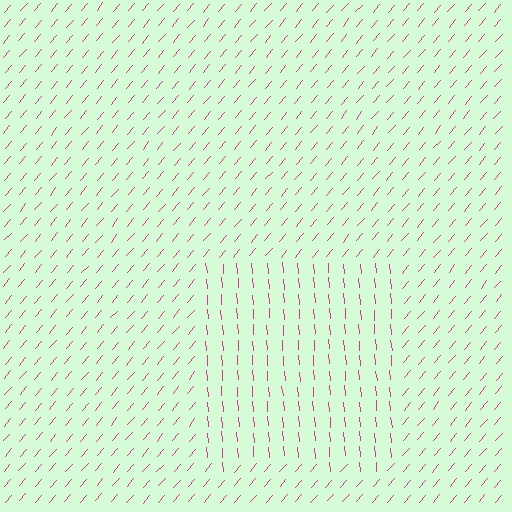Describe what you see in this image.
The image is filled with small magenta line segments. A rectangle region in the image has lines oriented differently from the surrounding lines, creating a visible texture boundary.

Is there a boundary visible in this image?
Yes, there is a texture boundary formed by a change in line orientation.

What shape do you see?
I see a rectangle.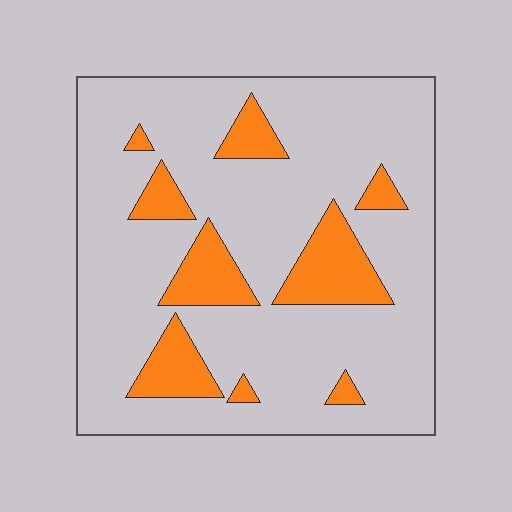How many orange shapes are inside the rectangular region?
9.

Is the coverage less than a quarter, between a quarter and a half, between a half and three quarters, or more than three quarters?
Less than a quarter.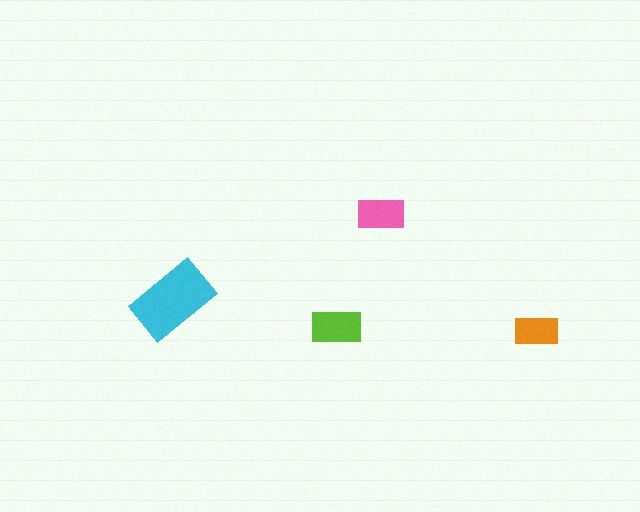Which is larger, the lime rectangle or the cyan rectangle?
The cyan one.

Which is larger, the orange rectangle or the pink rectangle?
The pink one.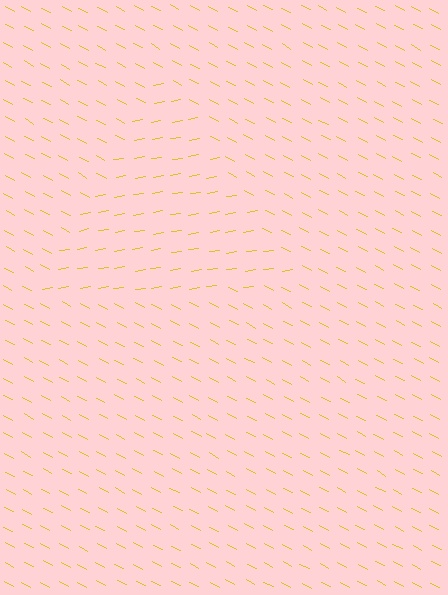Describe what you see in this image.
The image is filled with small yellow line segments. A triangle region in the image has lines oriented differently from the surrounding lines, creating a visible texture boundary.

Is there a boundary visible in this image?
Yes, there is a texture boundary formed by a change in line orientation.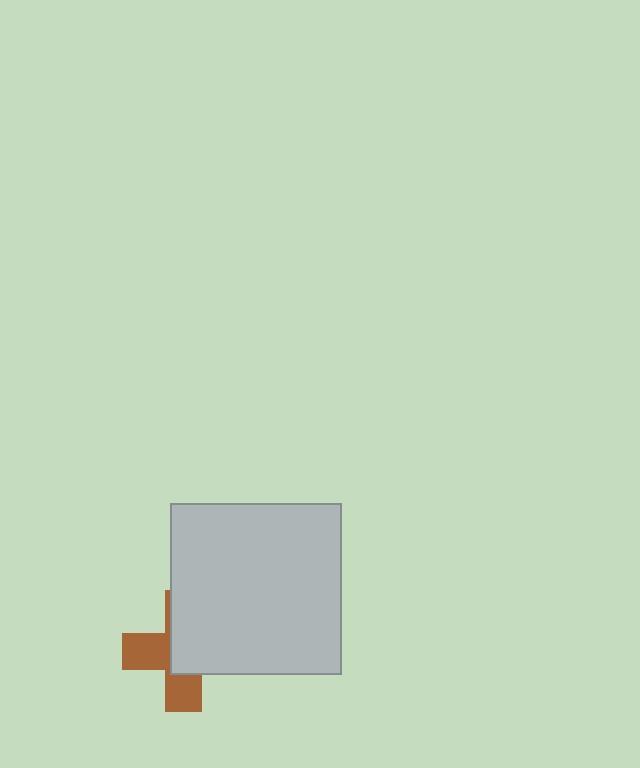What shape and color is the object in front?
The object in front is a light gray square.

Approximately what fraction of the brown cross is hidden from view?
Roughly 57% of the brown cross is hidden behind the light gray square.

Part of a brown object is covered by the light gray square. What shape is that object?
It is a cross.